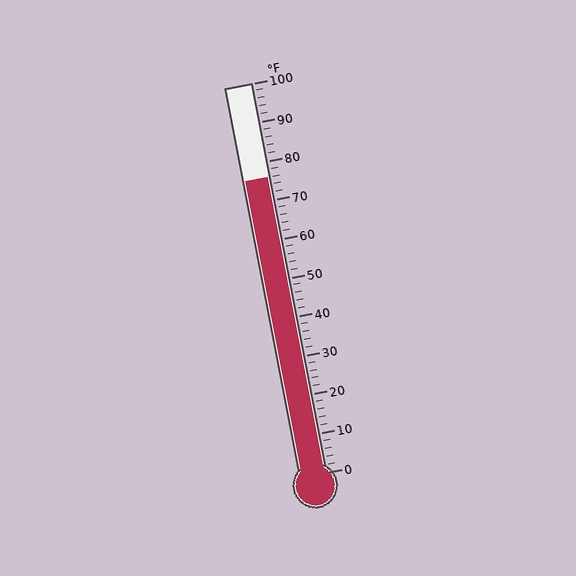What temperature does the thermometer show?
The thermometer shows approximately 76°F.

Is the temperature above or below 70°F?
The temperature is above 70°F.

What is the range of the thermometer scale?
The thermometer scale ranges from 0°F to 100°F.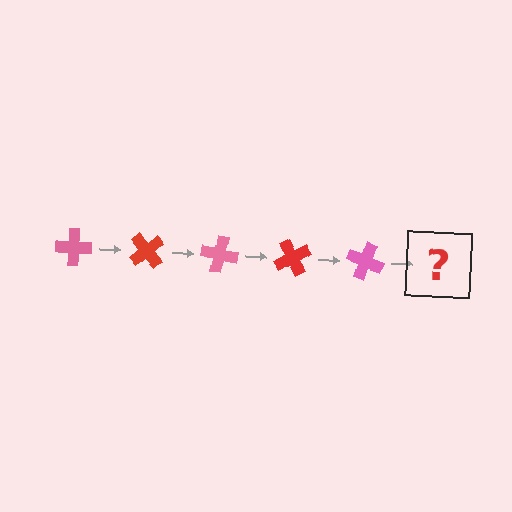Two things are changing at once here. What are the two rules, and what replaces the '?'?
The two rules are that it rotates 50 degrees each step and the color cycles through pink and red. The '?' should be a red cross, rotated 250 degrees from the start.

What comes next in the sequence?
The next element should be a red cross, rotated 250 degrees from the start.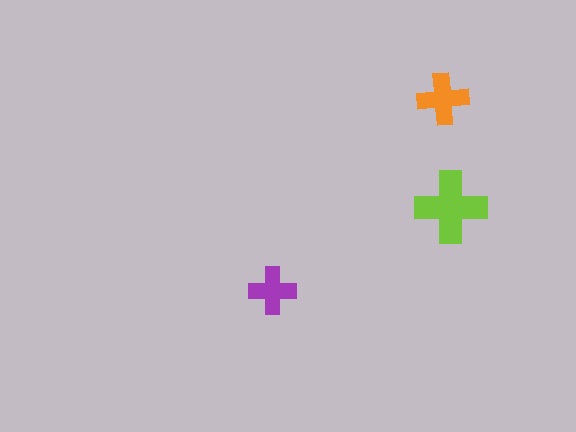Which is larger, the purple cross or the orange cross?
The orange one.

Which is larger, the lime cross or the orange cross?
The lime one.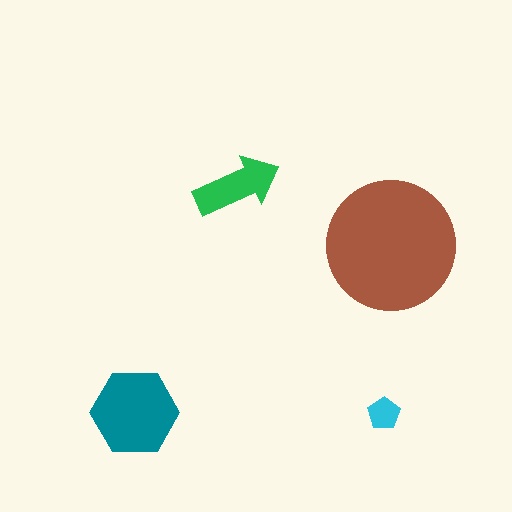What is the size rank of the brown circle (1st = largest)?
1st.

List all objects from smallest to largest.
The cyan pentagon, the green arrow, the teal hexagon, the brown circle.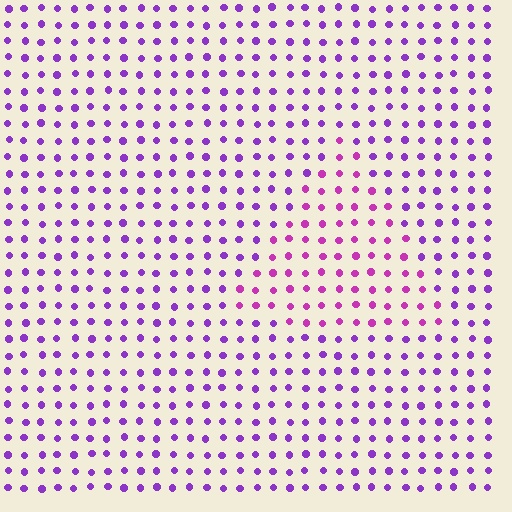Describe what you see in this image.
The image is filled with small purple elements in a uniform arrangement. A triangle-shaped region is visible where the elements are tinted to a slightly different hue, forming a subtle color boundary.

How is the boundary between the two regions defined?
The boundary is defined purely by a slight shift in hue (about 31 degrees). Spacing, size, and orientation are identical on both sides.